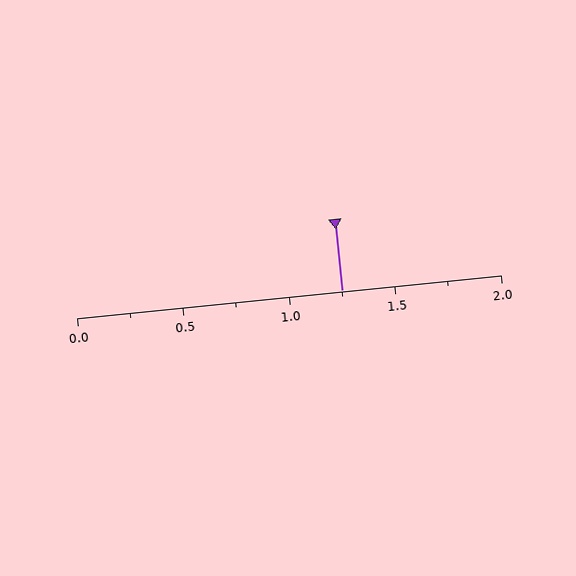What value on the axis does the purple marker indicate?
The marker indicates approximately 1.25.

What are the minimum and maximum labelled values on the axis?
The axis runs from 0.0 to 2.0.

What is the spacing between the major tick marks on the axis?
The major ticks are spaced 0.5 apart.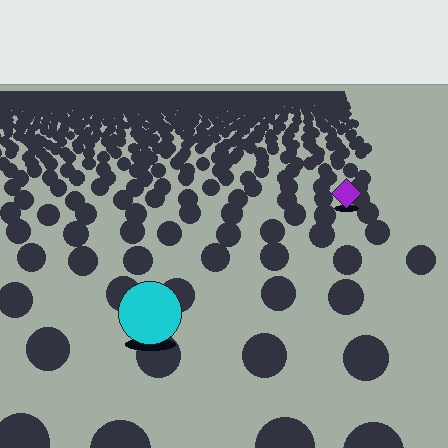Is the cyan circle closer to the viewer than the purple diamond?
Yes. The cyan circle is closer — you can tell from the texture gradient: the ground texture is coarser near it.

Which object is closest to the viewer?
The cyan circle is closest. The texture marks near it are larger and more spread out.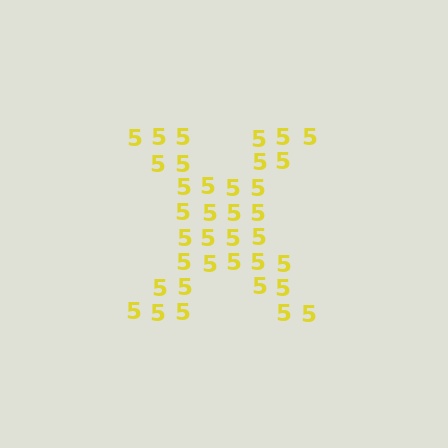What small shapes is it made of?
It is made of small digit 5's.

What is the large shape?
The large shape is the letter X.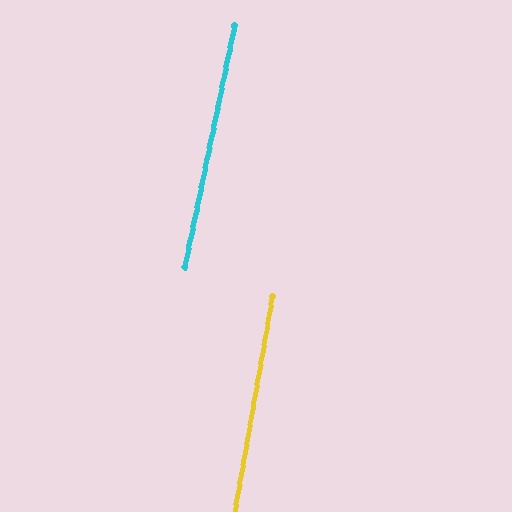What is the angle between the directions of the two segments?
Approximately 1 degree.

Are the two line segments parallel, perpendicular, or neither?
Parallel — their directions differ by only 1.5°.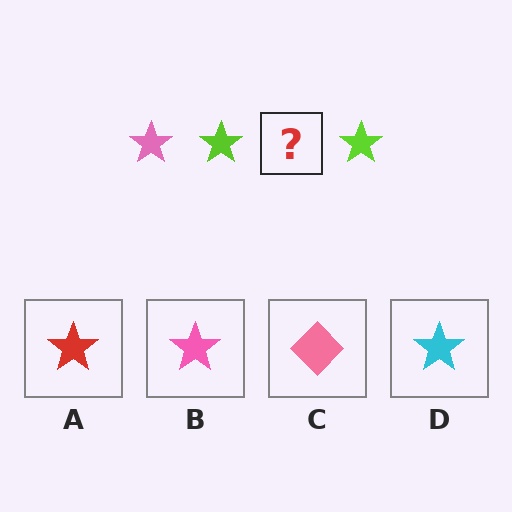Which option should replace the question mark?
Option B.